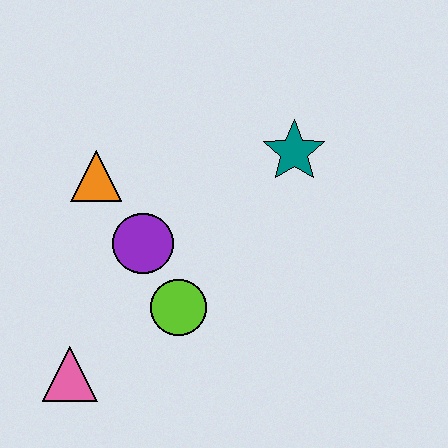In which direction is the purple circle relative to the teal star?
The purple circle is to the left of the teal star.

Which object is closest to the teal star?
The purple circle is closest to the teal star.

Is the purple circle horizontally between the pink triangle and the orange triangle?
No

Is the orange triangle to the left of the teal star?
Yes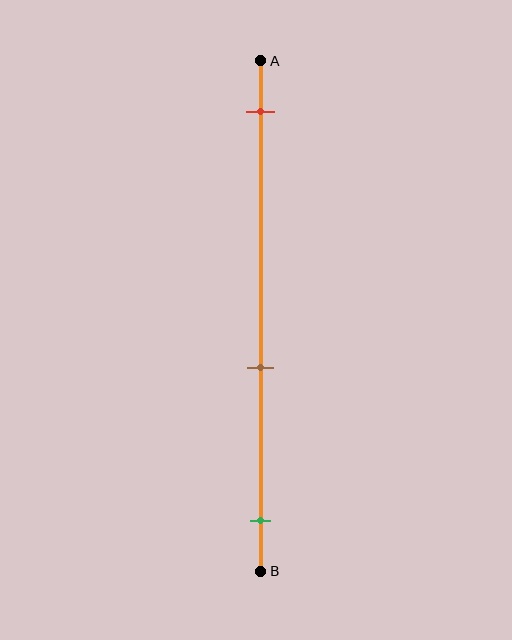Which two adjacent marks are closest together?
The brown and green marks are the closest adjacent pair.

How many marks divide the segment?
There are 3 marks dividing the segment.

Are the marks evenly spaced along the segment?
No, the marks are not evenly spaced.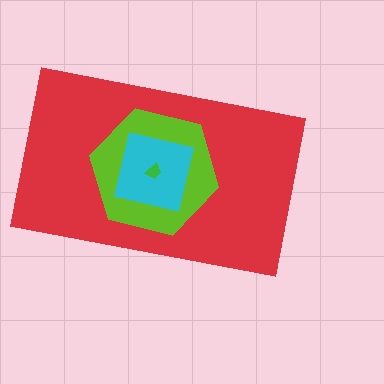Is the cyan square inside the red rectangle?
Yes.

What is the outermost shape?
The red rectangle.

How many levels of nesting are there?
4.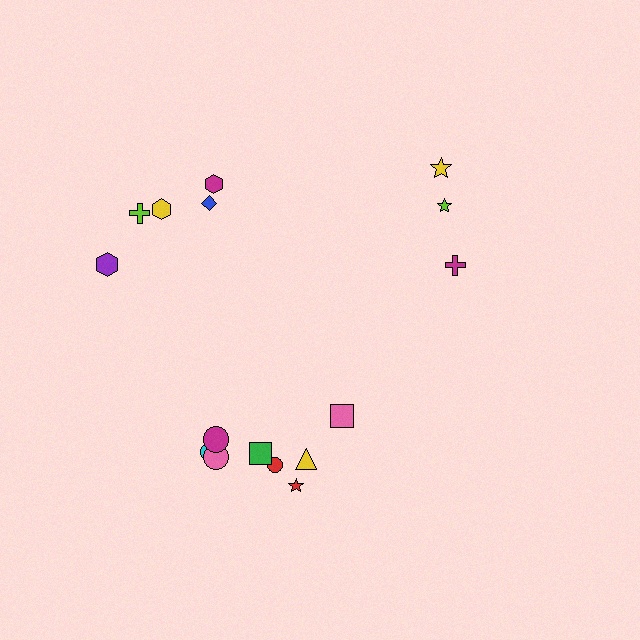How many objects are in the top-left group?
There are 5 objects.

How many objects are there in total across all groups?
There are 16 objects.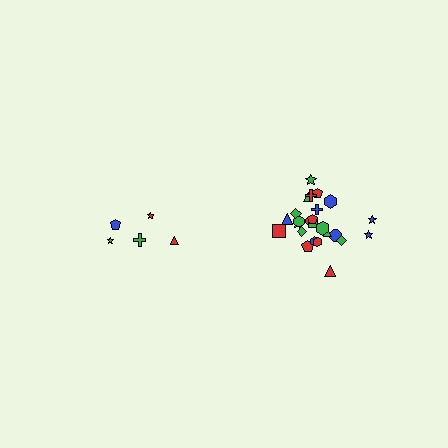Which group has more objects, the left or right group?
The right group.